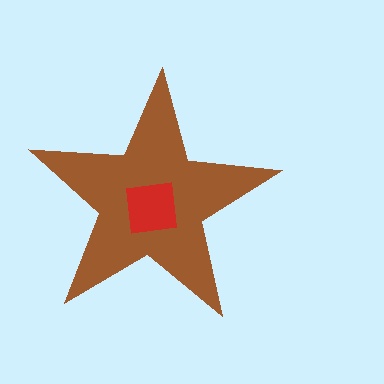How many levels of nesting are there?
2.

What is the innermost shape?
The red square.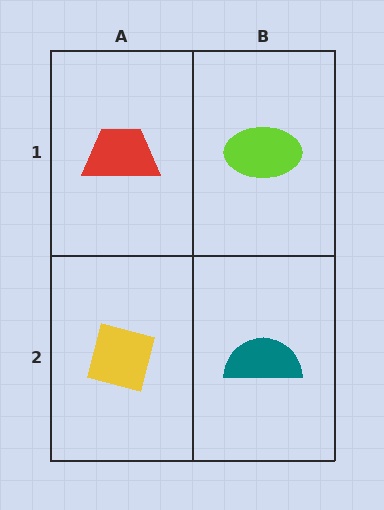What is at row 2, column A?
A yellow square.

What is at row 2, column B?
A teal semicircle.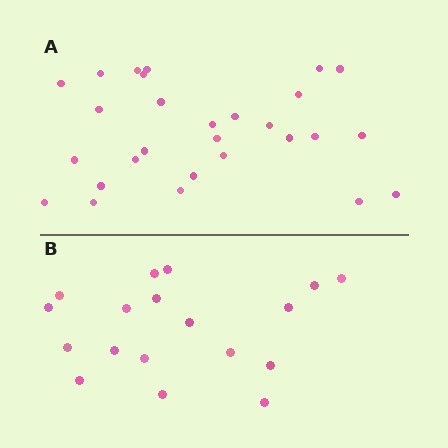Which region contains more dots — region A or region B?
Region A (the top region) has more dots.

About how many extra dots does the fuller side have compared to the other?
Region A has roughly 10 or so more dots than region B.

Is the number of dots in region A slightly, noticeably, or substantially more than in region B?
Region A has substantially more. The ratio is roughly 1.6 to 1.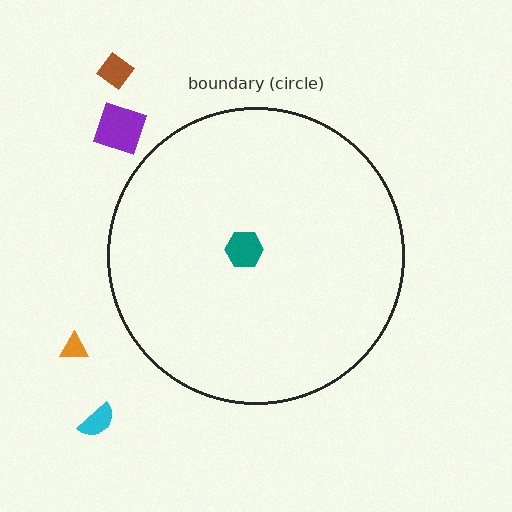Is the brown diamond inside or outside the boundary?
Outside.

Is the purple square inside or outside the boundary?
Outside.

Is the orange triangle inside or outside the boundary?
Outside.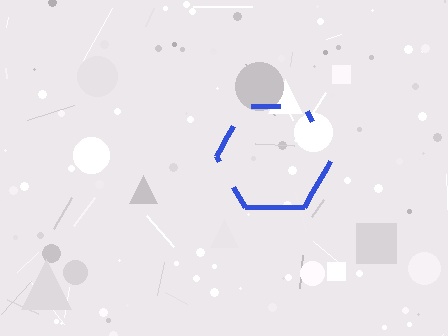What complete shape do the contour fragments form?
The contour fragments form a hexagon.